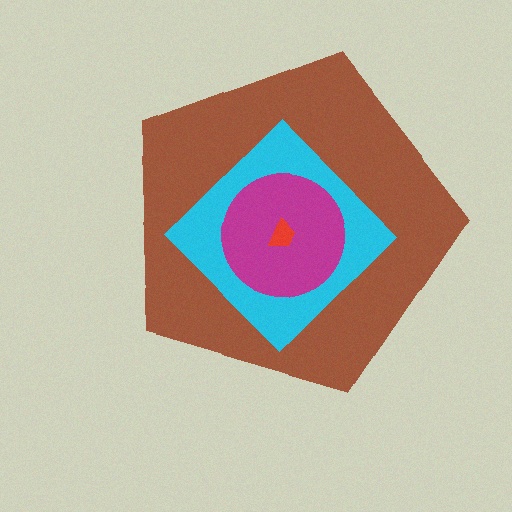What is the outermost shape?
The brown pentagon.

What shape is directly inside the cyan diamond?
The magenta circle.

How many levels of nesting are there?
4.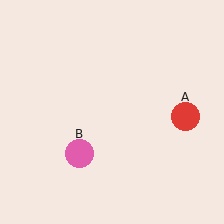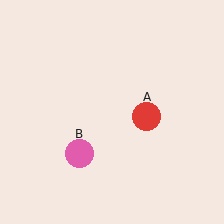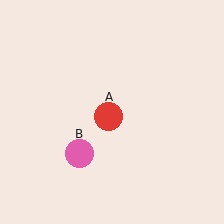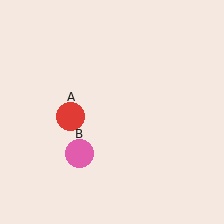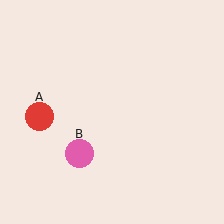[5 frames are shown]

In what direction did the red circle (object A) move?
The red circle (object A) moved left.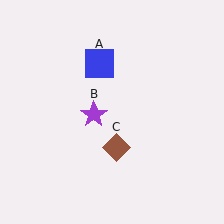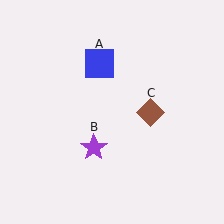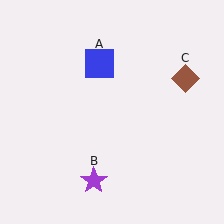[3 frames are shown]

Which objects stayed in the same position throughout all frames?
Blue square (object A) remained stationary.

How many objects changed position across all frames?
2 objects changed position: purple star (object B), brown diamond (object C).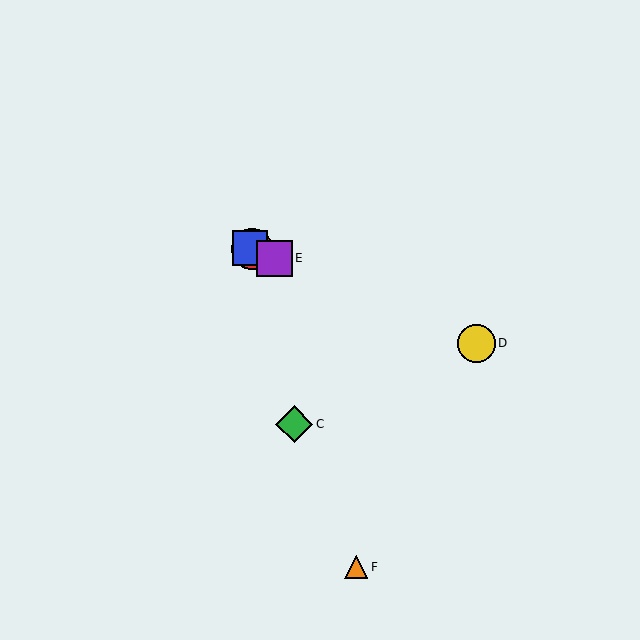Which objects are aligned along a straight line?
Objects A, B, D, E are aligned along a straight line.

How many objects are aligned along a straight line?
4 objects (A, B, D, E) are aligned along a straight line.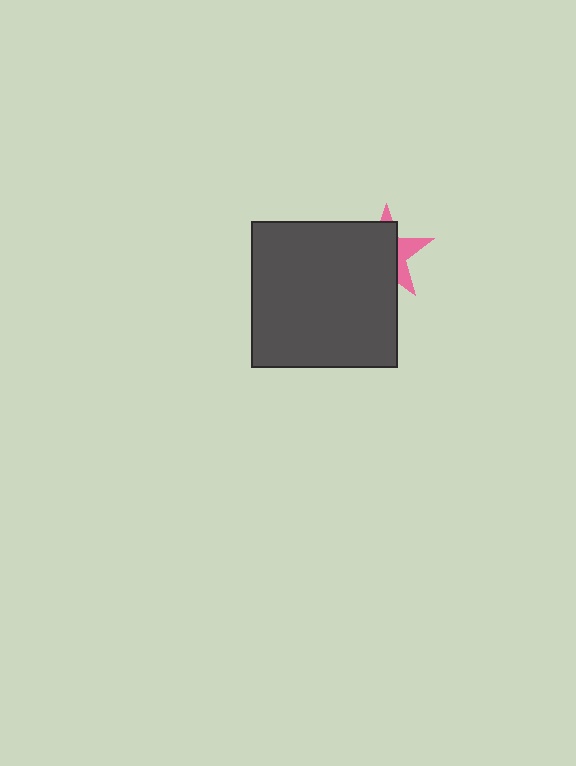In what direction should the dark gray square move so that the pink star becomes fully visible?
The dark gray square should move toward the lower-left. That is the shortest direction to clear the overlap and leave the pink star fully visible.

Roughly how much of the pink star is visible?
A small part of it is visible (roughly 33%).